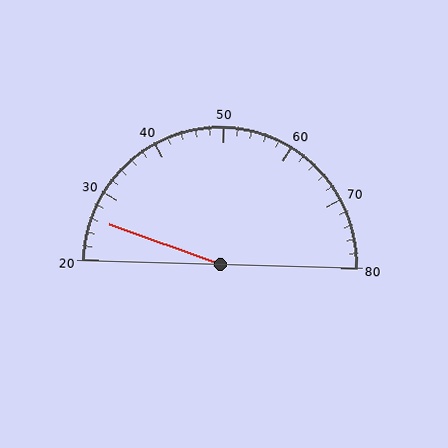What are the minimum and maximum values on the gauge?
The gauge ranges from 20 to 80.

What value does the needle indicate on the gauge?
The needle indicates approximately 26.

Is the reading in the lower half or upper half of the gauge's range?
The reading is in the lower half of the range (20 to 80).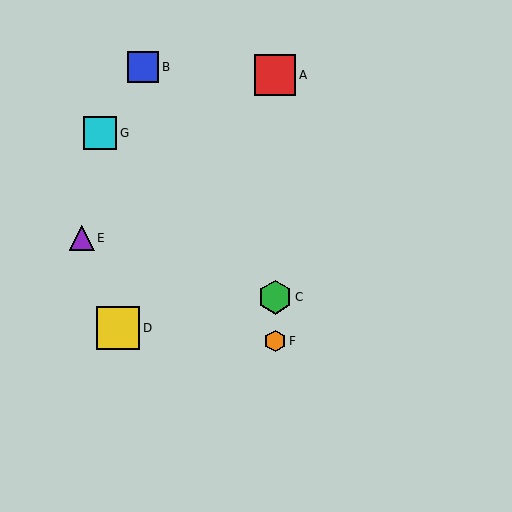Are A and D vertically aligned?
No, A is at x≈275 and D is at x≈118.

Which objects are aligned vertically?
Objects A, C, F are aligned vertically.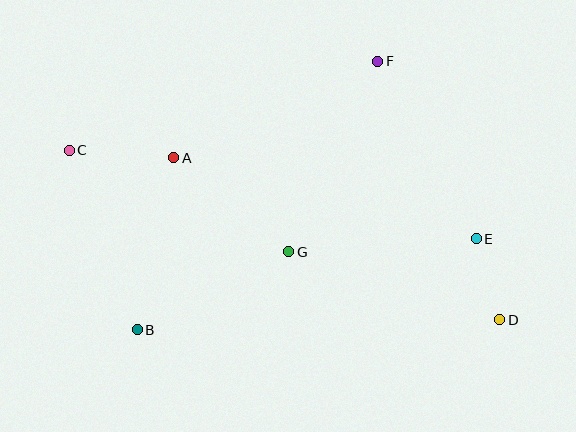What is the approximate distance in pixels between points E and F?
The distance between E and F is approximately 203 pixels.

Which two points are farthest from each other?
Points C and D are farthest from each other.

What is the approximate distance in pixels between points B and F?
The distance between B and F is approximately 360 pixels.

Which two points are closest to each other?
Points D and E are closest to each other.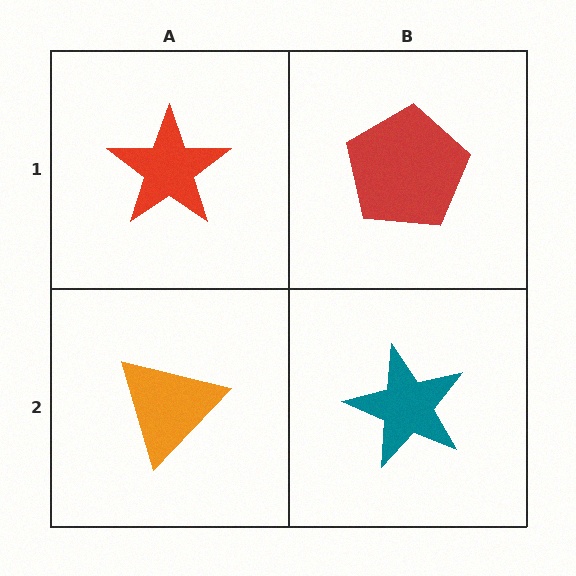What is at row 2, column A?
An orange triangle.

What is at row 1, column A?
A red star.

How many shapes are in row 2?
2 shapes.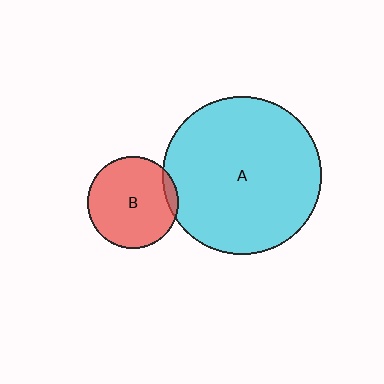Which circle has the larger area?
Circle A (cyan).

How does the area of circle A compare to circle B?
Approximately 3.0 times.